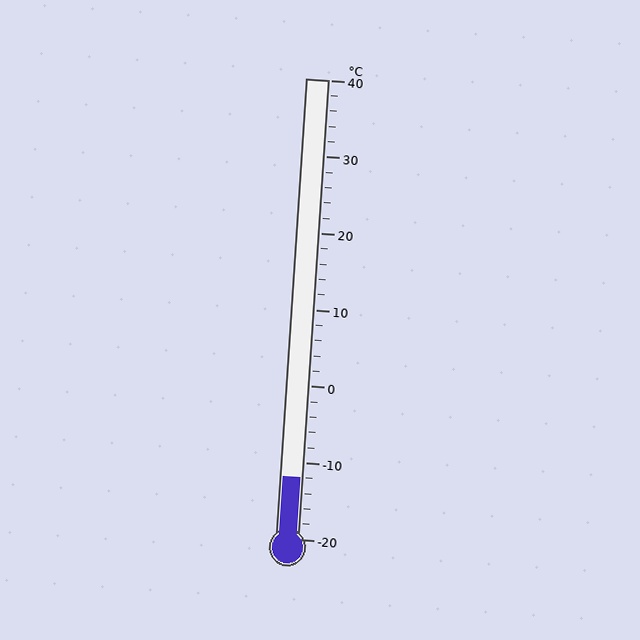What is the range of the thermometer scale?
The thermometer scale ranges from -20°C to 40°C.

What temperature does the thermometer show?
The thermometer shows approximately -12°C.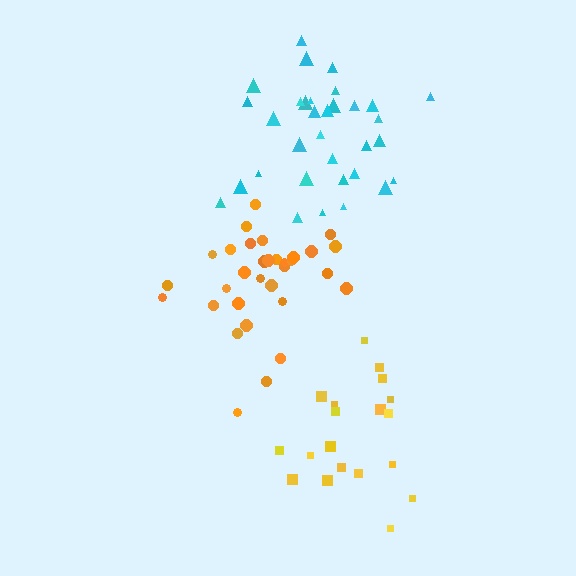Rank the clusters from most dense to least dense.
cyan, orange, yellow.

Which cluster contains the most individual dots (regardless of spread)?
Cyan (33).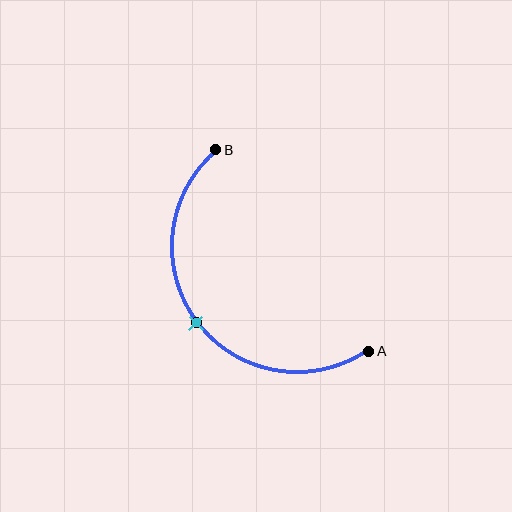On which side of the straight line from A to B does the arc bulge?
The arc bulges below and to the left of the straight line connecting A and B.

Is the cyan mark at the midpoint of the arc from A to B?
Yes. The cyan mark lies on the arc at equal arc-length from both A and B — it is the arc midpoint.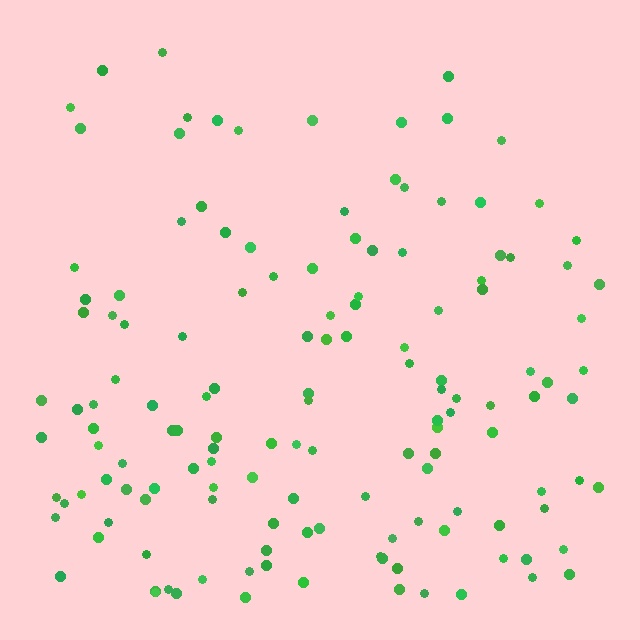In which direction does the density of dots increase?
From top to bottom, with the bottom side densest.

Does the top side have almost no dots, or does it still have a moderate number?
Still a moderate number, just noticeably fewer than the bottom.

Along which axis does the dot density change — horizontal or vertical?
Vertical.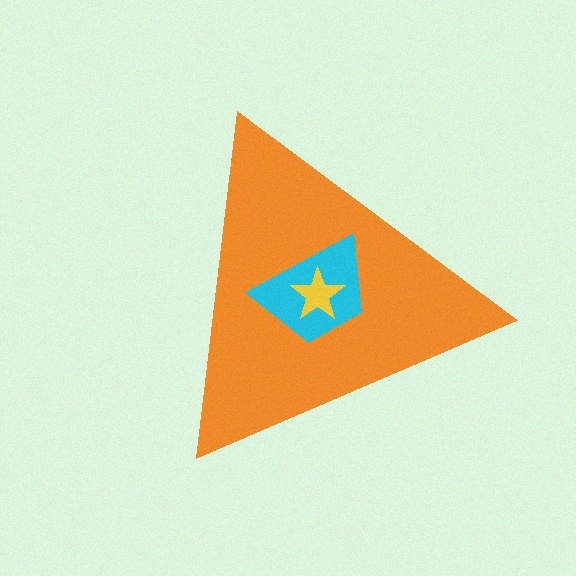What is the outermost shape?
The orange triangle.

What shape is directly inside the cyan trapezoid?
The yellow star.